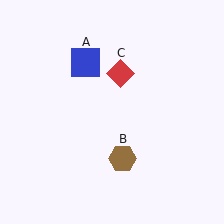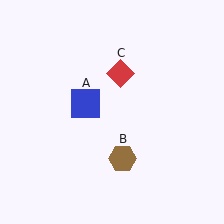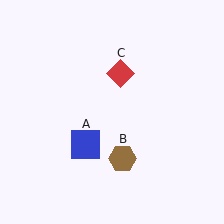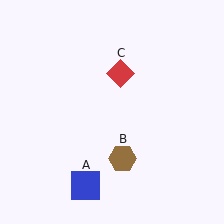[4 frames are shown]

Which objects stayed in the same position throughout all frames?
Brown hexagon (object B) and red diamond (object C) remained stationary.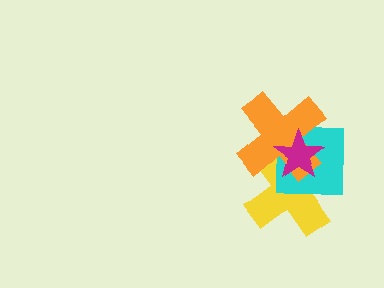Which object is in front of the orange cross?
The magenta star is in front of the orange cross.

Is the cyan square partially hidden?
Yes, it is partially covered by another shape.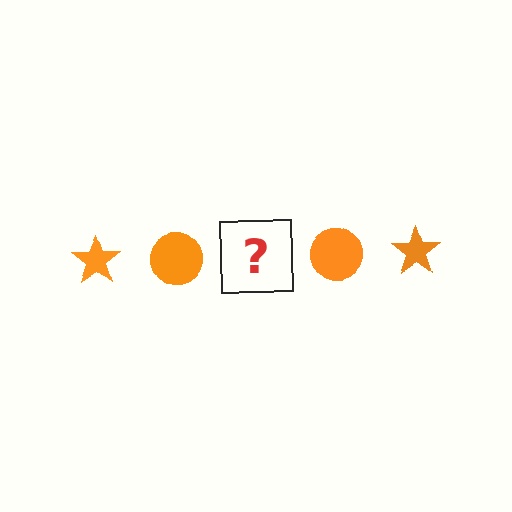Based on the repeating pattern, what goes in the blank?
The blank should be an orange star.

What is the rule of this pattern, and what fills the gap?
The rule is that the pattern cycles through star, circle shapes in orange. The gap should be filled with an orange star.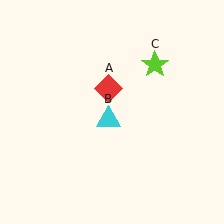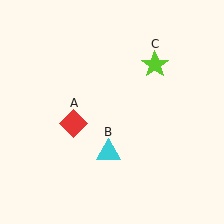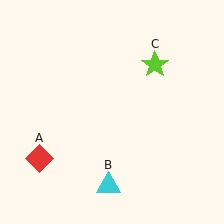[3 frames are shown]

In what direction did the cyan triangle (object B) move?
The cyan triangle (object B) moved down.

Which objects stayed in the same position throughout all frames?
Lime star (object C) remained stationary.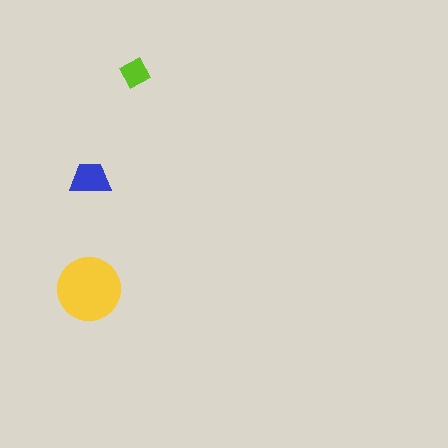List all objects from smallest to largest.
The lime diamond, the blue trapezoid, the yellow circle.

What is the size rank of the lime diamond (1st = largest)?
3rd.